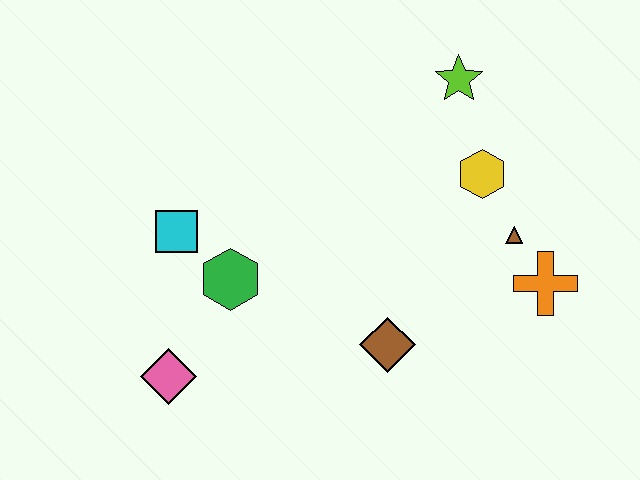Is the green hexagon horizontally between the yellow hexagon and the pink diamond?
Yes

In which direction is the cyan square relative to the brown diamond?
The cyan square is to the left of the brown diamond.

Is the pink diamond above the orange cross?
No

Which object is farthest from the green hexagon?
The orange cross is farthest from the green hexagon.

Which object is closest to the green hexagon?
The cyan square is closest to the green hexagon.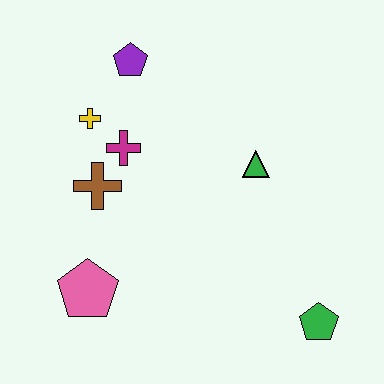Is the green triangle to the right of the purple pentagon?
Yes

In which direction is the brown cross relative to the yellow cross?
The brown cross is below the yellow cross.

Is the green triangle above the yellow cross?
No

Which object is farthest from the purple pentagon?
The green pentagon is farthest from the purple pentagon.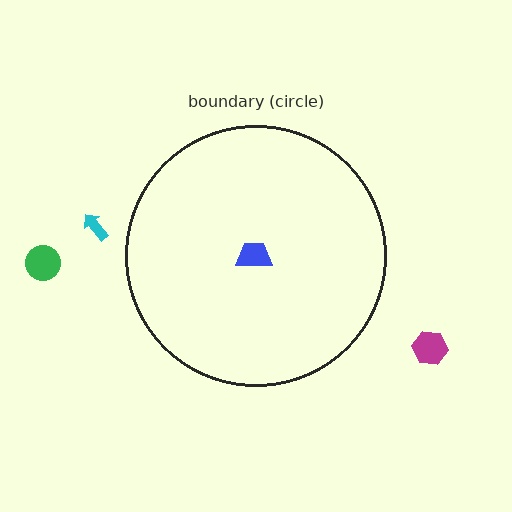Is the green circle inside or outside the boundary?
Outside.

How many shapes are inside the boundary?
1 inside, 3 outside.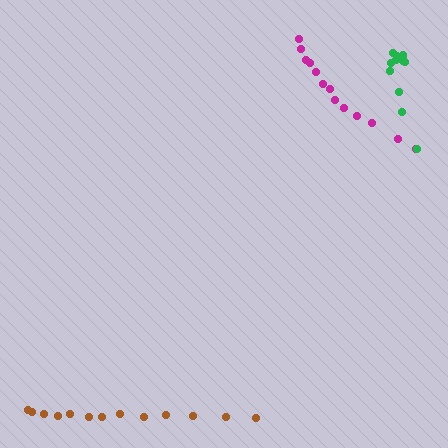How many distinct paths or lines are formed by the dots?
There are 3 distinct paths.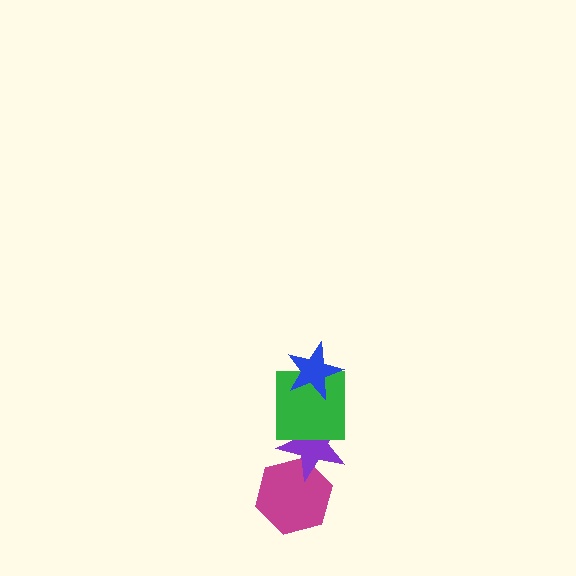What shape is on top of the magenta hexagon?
The purple star is on top of the magenta hexagon.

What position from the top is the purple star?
The purple star is 3rd from the top.